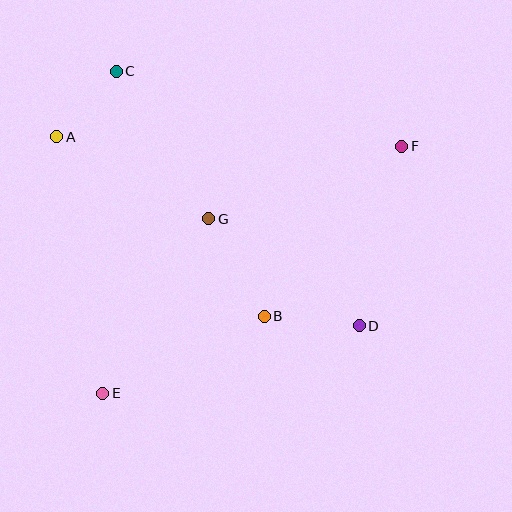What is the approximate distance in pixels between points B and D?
The distance between B and D is approximately 96 pixels.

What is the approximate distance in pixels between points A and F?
The distance between A and F is approximately 345 pixels.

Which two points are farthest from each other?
Points E and F are farthest from each other.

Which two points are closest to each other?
Points A and C are closest to each other.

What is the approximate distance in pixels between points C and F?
The distance between C and F is approximately 295 pixels.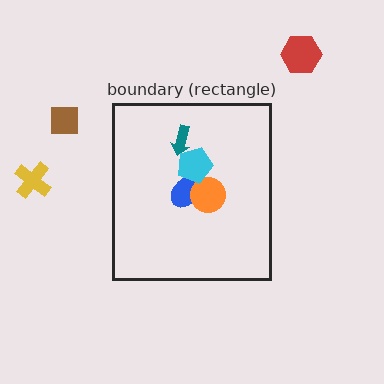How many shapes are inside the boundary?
4 inside, 3 outside.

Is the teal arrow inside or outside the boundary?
Inside.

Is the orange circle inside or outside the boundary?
Inside.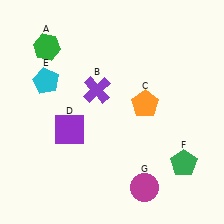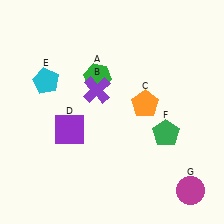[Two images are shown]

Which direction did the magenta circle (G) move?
The magenta circle (G) moved right.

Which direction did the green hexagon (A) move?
The green hexagon (A) moved right.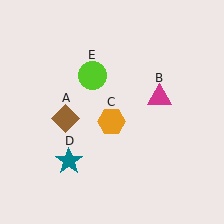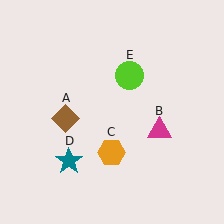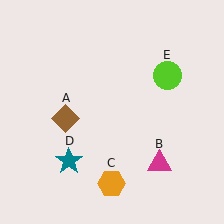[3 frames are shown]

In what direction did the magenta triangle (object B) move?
The magenta triangle (object B) moved down.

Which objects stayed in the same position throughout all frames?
Brown diamond (object A) and teal star (object D) remained stationary.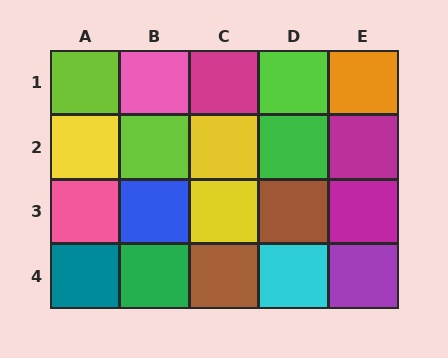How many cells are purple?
1 cell is purple.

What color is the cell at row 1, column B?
Pink.